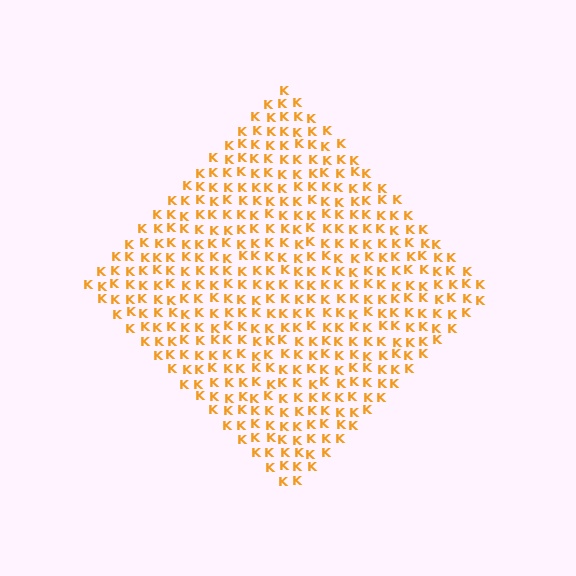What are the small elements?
The small elements are letter K's.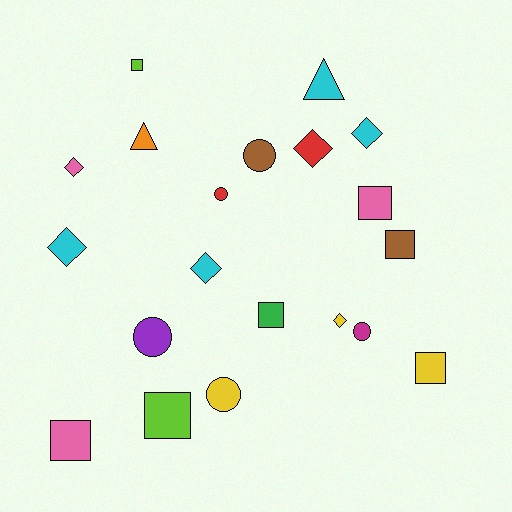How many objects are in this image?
There are 20 objects.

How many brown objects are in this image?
There are 2 brown objects.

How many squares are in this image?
There are 7 squares.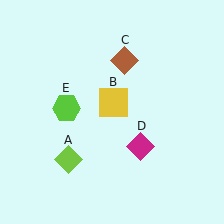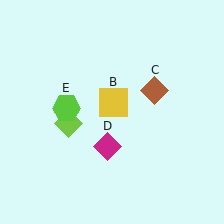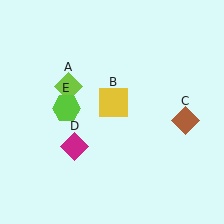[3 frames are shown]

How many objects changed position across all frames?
3 objects changed position: lime diamond (object A), brown diamond (object C), magenta diamond (object D).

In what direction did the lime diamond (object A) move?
The lime diamond (object A) moved up.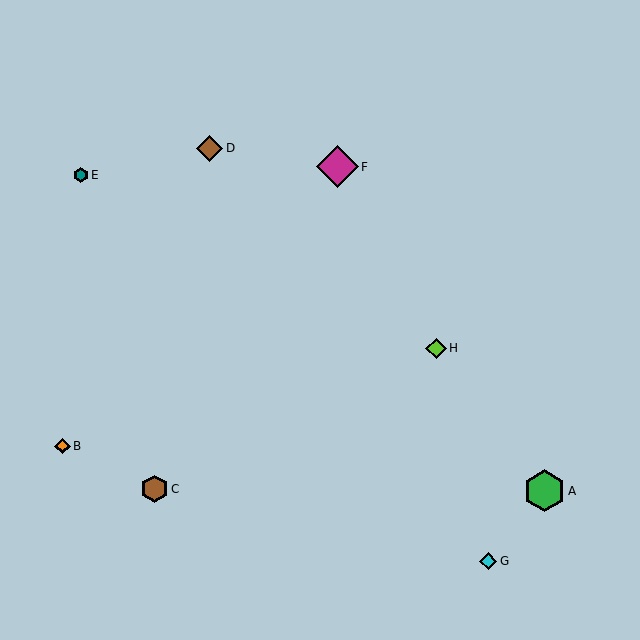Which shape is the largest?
The green hexagon (labeled A) is the largest.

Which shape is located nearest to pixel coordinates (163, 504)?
The brown hexagon (labeled C) at (155, 489) is nearest to that location.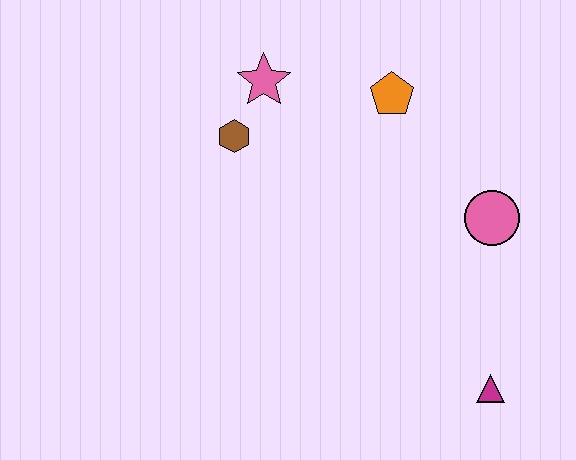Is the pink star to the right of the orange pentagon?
No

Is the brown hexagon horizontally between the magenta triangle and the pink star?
No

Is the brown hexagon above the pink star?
No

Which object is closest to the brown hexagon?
The pink star is closest to the brown hexagon.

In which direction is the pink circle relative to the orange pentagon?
The pink circle is below the orange pentagon.